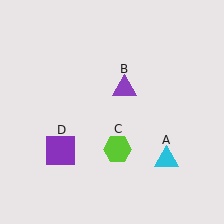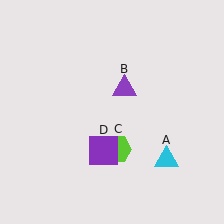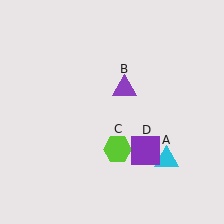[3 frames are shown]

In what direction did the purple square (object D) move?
The purple square (object D) moved right.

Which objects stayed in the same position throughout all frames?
Cyan triangle (object A) and purple triangle (object B) and lime hexagon (object C) remained stationary.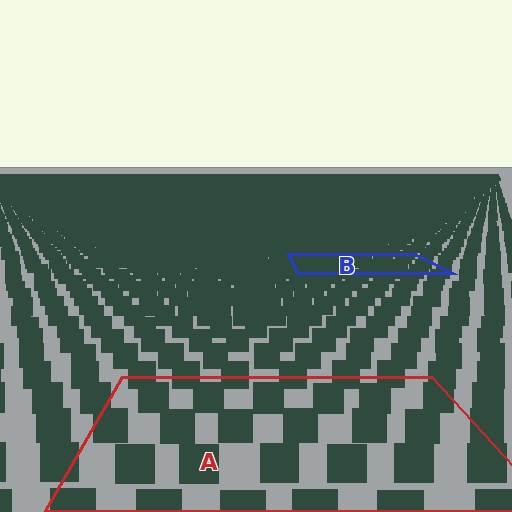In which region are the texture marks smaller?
The texture marks are smaller in region B, because it is farther away.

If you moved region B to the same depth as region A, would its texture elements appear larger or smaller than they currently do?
They would appear larger. At a closer depth, the same texture elements are projected at a bigger on-screen size.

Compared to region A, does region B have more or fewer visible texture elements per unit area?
Region B has more texture elements per unit area — they are packed more densely because it is farther away.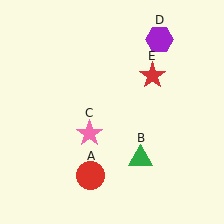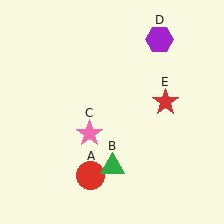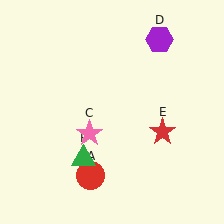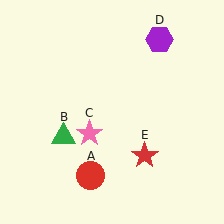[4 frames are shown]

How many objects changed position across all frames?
2 objects changed position: green triangle (object B), red star (object E).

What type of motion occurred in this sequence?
The green triangle (object B), red star (object E) rotated clockwise around the center of the scene.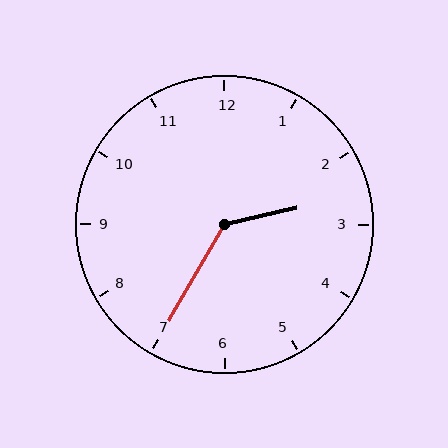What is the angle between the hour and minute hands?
Approximately 132 degrees.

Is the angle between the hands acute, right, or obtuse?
It is obtuse.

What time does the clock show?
2:35.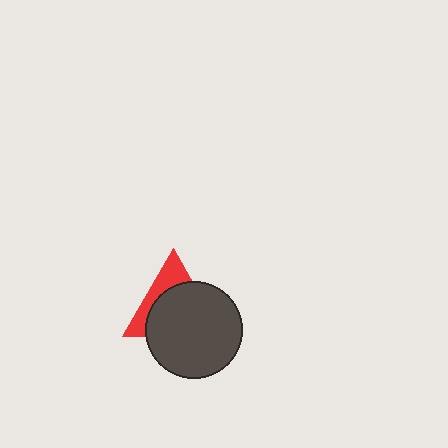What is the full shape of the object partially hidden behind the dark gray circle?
The partially hidden object is a red triangle.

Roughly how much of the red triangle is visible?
A small part of it is visible (roughly 34%).